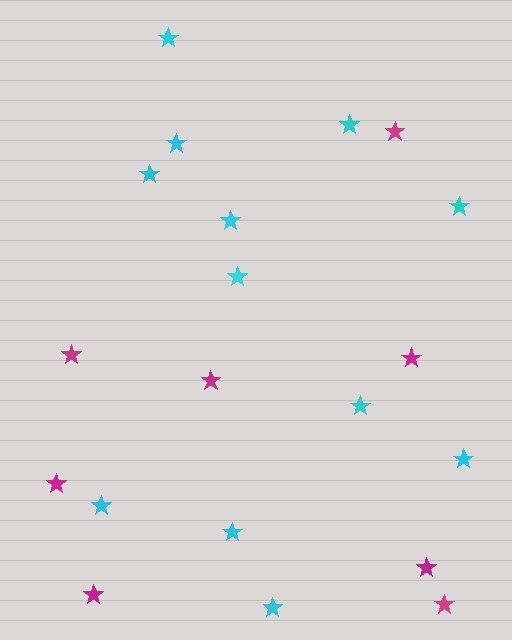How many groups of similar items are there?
There are 2 groups: one group of magenta stars (8) and one group of cyan stars (12).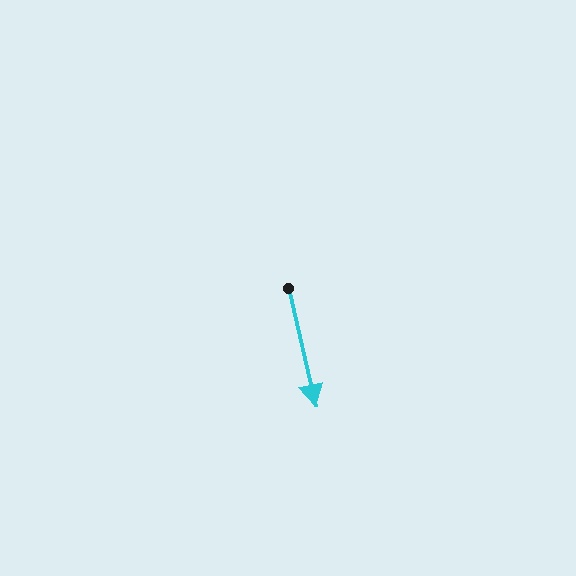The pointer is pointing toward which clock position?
Roughly 6 o'clock.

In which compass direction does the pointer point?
South.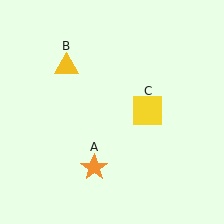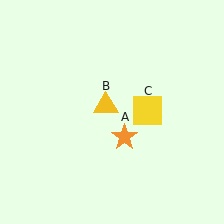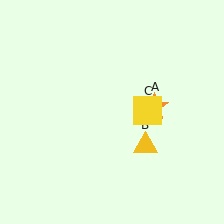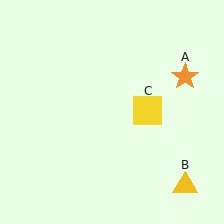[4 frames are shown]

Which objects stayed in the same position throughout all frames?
Yellow square (object C) remained stationary.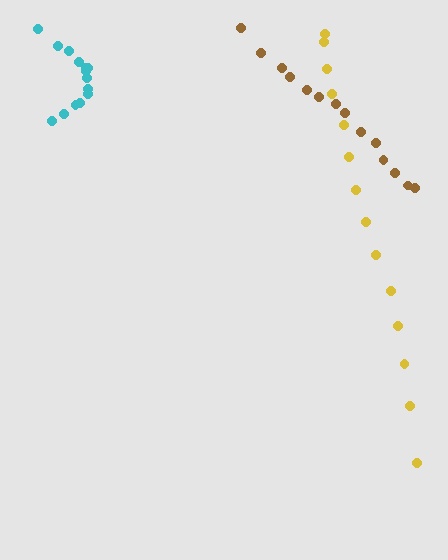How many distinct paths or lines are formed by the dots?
There are 3 distinct paths.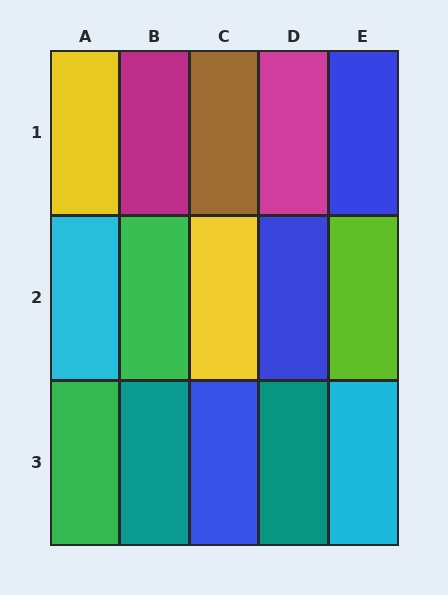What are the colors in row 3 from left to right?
Green, teal, blue, teal, cyan.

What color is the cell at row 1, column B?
Magenta.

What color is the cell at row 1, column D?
Magenta.